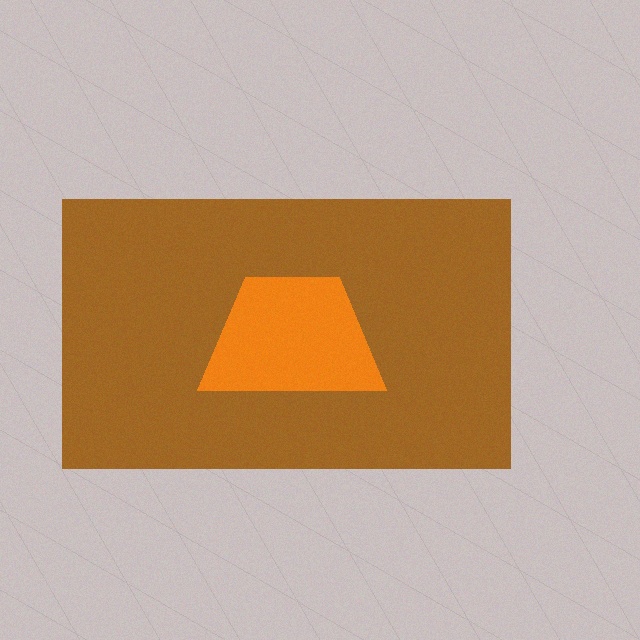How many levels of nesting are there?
2.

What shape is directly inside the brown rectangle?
The orange trapezoid.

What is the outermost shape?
The brown rectangle.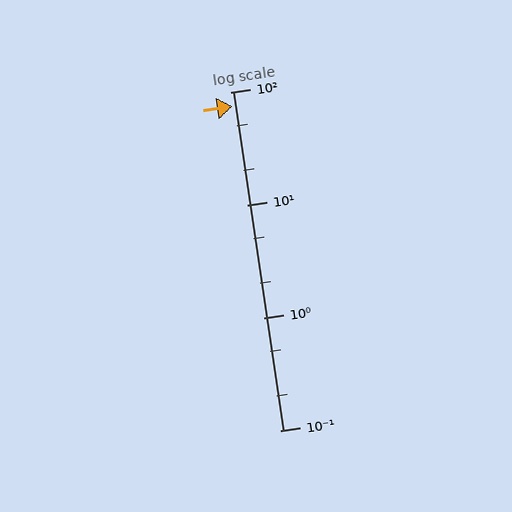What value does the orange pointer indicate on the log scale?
The pointer indicates approximately 74.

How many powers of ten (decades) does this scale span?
The scale spans 3 decades, from 0.1 to 100.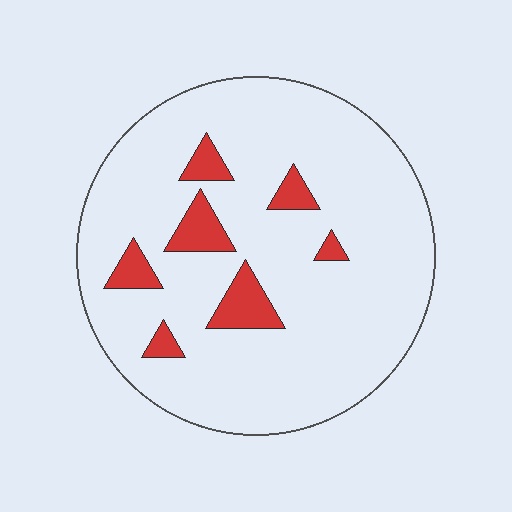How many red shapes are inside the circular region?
7.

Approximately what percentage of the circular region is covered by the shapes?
Approximately 10%.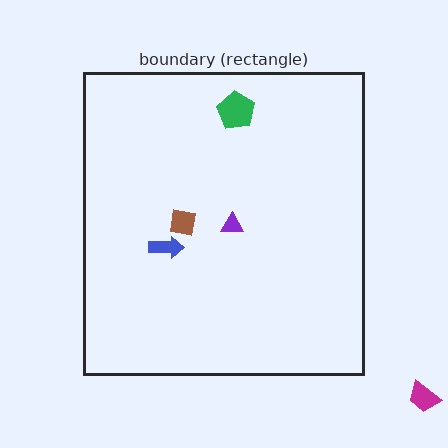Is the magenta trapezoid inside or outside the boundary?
Outside.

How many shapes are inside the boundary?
4 inside, 1 outside.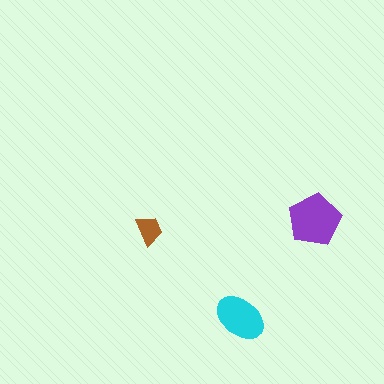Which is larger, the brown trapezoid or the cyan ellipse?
The cyan ellipse.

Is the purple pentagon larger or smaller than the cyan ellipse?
Larger.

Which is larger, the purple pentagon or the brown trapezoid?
The purple pentagon.